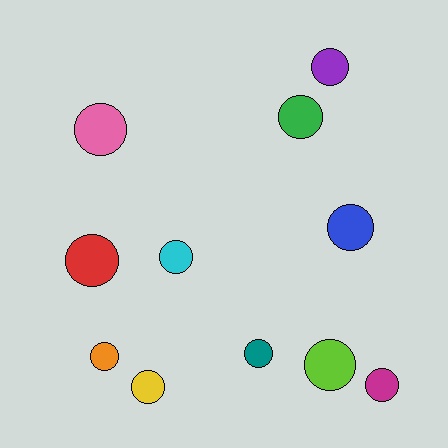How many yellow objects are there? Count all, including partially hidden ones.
There is 1 yellow object.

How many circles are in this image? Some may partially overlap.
There are 11 circles.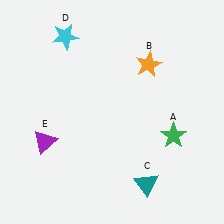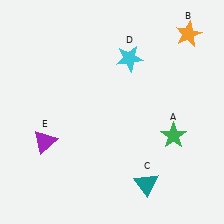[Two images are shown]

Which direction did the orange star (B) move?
The orange star (B) moved right.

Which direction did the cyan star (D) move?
The cyan star (D) moved right.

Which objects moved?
The objects that moved are: the orange star (B), the cyan star (D).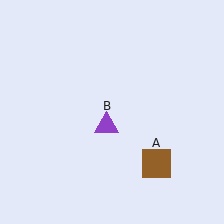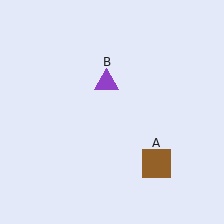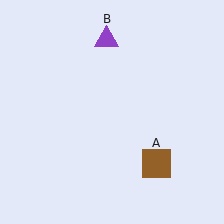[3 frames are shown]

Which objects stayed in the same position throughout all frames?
Brown square (object A) remained stationary.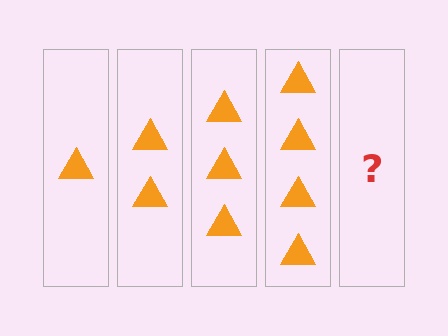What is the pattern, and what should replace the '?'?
The pattern is that each step adds one more triangle. The '?' should be 5 triangles.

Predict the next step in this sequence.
The next step is 5 triangles.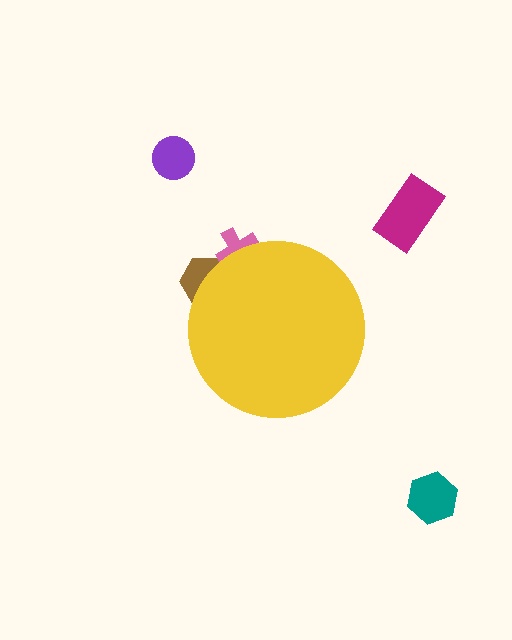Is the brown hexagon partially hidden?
Yes, the brown hexagon is partially hidden behind the yellow circle.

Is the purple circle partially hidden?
No, the purple circle is fully visible.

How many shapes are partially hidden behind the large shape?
2 shapes are partially hidden.